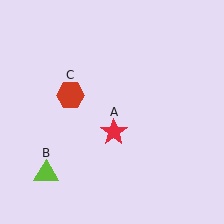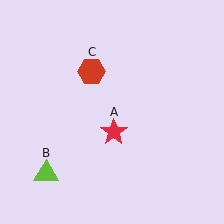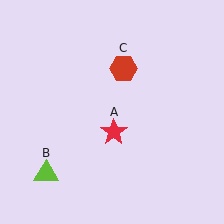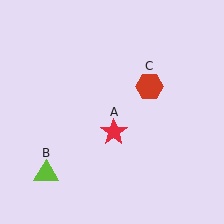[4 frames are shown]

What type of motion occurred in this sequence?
The red hexagon (object C) rotated clockwise around the center of the scene.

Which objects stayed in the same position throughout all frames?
Red star (object A) and lime triangle (object B) remained stationary.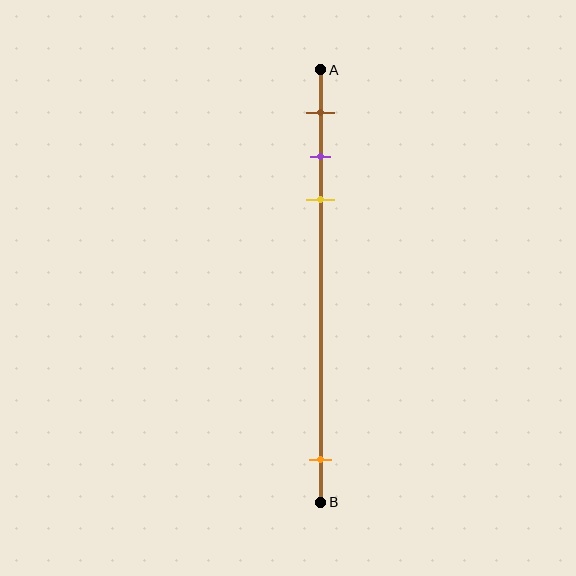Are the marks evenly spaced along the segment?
No, the marks are not evenly spaced.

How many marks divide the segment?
There are 4 marks dividing the segment.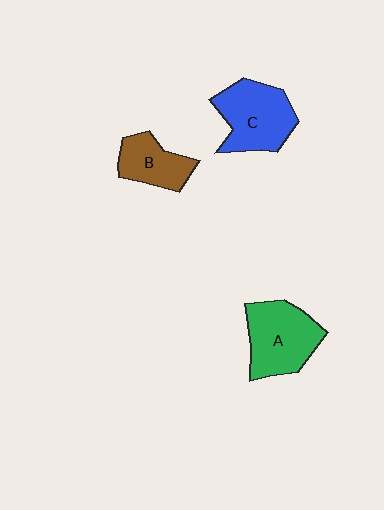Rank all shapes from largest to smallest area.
From largest to smallest: A (green), C (blue), B (brown).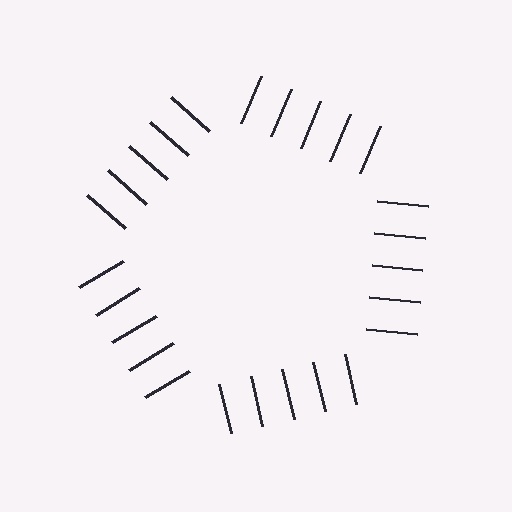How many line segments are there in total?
25 — 5 along each of the 5 edges.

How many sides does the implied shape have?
5 sides — the line-ends trace a pentagon.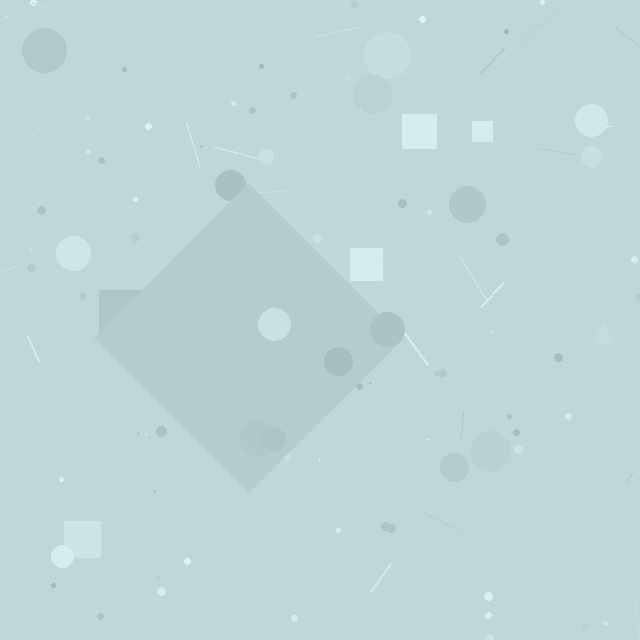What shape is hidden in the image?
A diamond is hidden in the image.